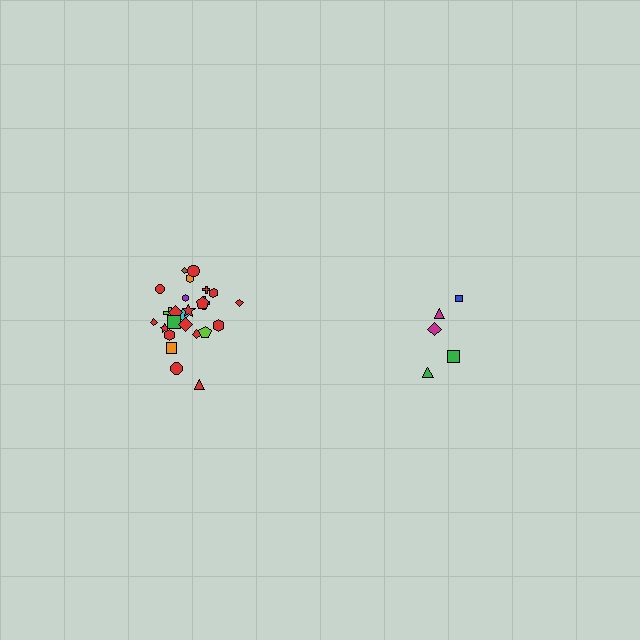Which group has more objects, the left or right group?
The left group.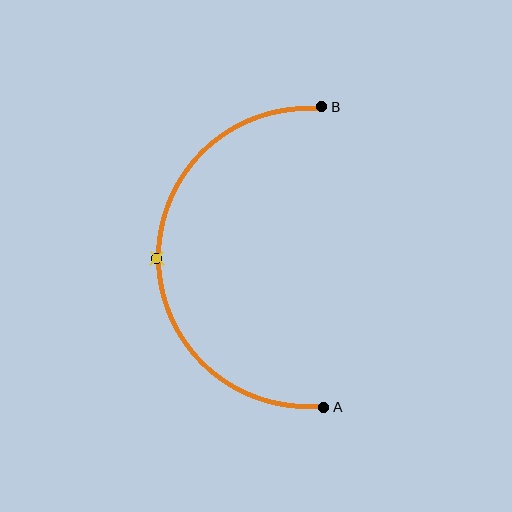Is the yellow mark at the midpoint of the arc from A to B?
Yes. The yellow mark lies on the arc at equal arc-length from both A and B — it is the arc midpoint.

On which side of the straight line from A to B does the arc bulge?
The arc bulges to the left of the straight line connecting A and B.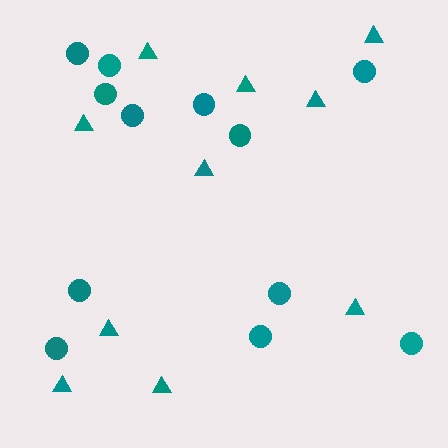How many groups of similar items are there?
There are 2 groups: one group of triangles (10) and one group of circles (12).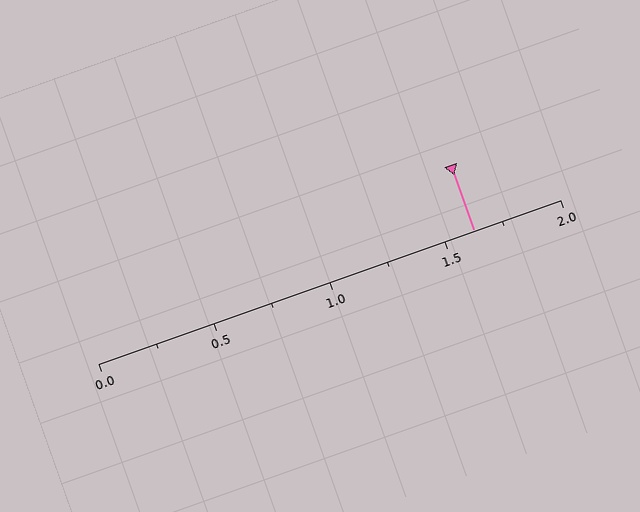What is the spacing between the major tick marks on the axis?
The major ticks are spaced 0.5 apart.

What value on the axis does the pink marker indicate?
The marker indicates approximately 1.62.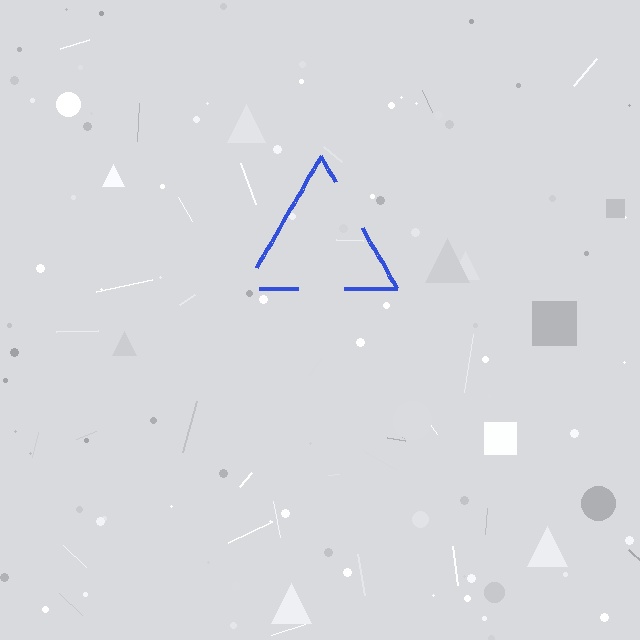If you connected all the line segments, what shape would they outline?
They would outline a triangle.